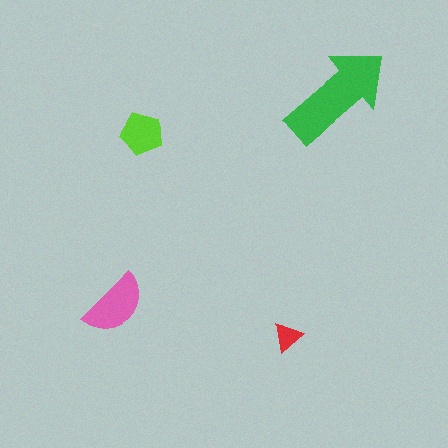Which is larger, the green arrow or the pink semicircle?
The green arrow.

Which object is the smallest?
The red triangle.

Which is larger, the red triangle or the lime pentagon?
The lime pentagon.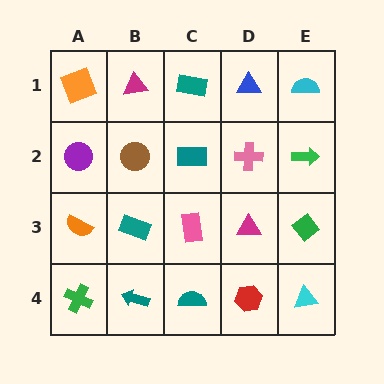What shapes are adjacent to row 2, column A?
An orange square (row 1, column A), an orange semicircle (row 3, column A), a brown circle (row 2, column B).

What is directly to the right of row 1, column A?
A magenta triangle.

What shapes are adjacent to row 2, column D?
A blue triangle (row 1, column D), a magenta triangle (row 3, column D), a teal rectangle (row 2, column C), a green arrow (row 2, column E).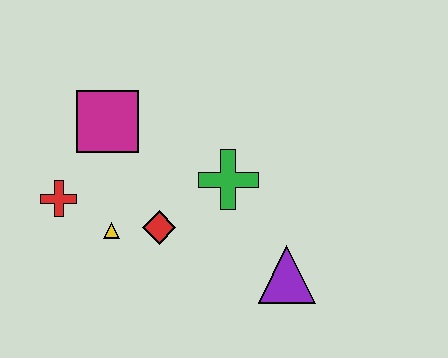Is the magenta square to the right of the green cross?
No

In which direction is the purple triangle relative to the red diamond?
The purple triangle is to the right of the red diamond.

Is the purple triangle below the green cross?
Yes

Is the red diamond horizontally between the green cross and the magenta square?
Yes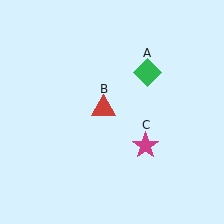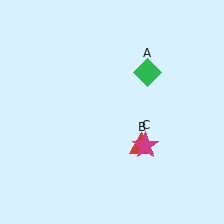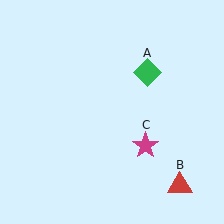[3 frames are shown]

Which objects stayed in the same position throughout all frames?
Green diamond (object A) and magenta star (object C) remained stationary.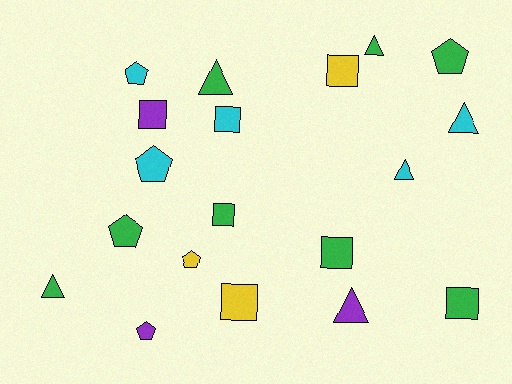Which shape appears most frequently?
Square, with 7 objects.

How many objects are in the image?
There are 19 objects.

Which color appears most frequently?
Green, with 8 objects.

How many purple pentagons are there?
There is 1 purple pentagon.